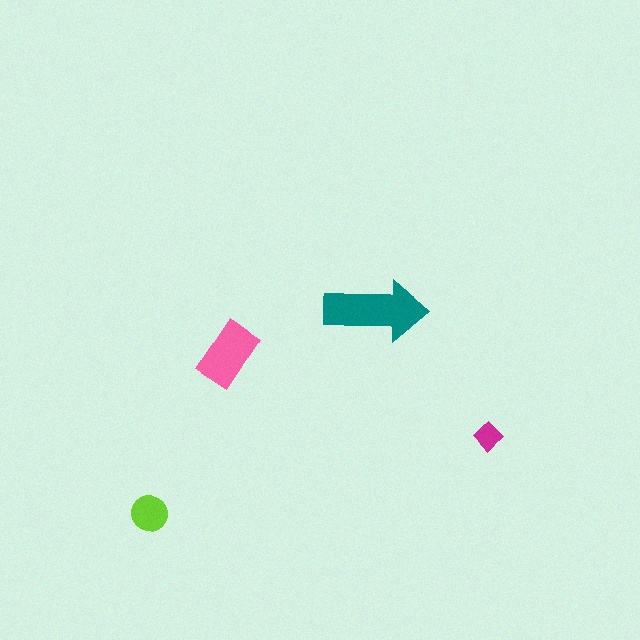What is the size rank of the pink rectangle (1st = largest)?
2nd.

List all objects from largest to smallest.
The teal arrow, the pink rectangle, the lime circle, the magenta diamond.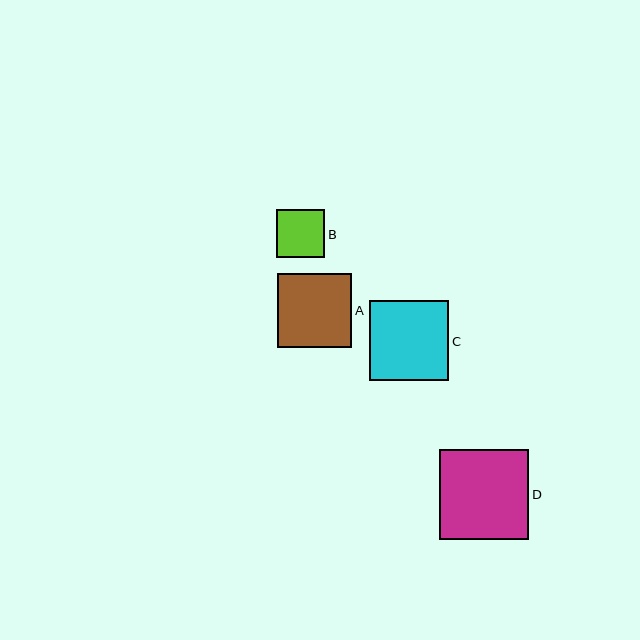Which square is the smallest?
Square B is the smallest with a size of approximately 48 pixels.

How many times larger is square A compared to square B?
Square A is approximately 1.5 times the size of square B.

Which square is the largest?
Square D is the largest with a size of approximately 90 pixels.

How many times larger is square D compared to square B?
Square D is approximately 1.9 times the size of square B.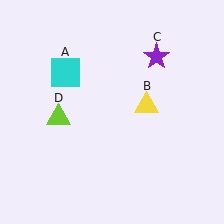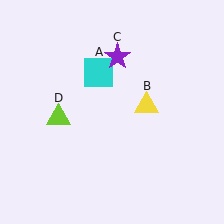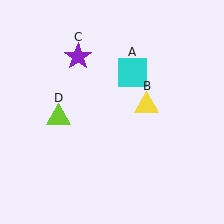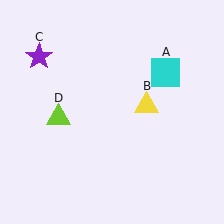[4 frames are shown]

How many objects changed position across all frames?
2 objects changed position: cyan square (object A), purple star (object C).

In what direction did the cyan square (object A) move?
The cyan square (object A) moved right.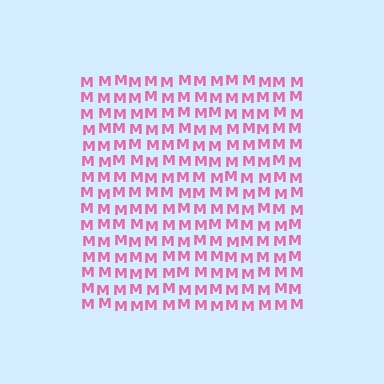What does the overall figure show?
The overall figure shows a square.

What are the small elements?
The small elements are letter M's.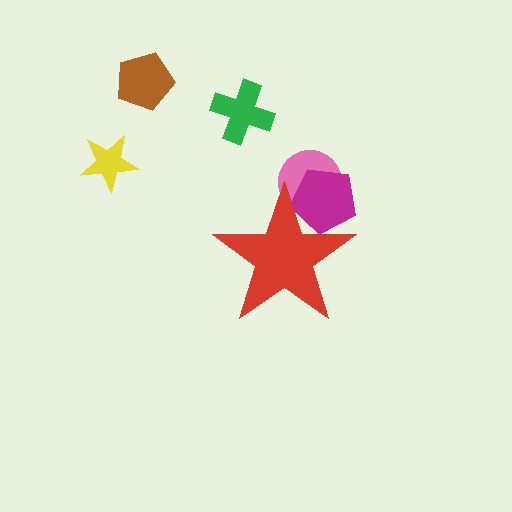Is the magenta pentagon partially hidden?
Yes, the magenta pentagon is partially hidden behind the red star.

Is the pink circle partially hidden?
Yes, the pink circle is partially hidden behind the red star.